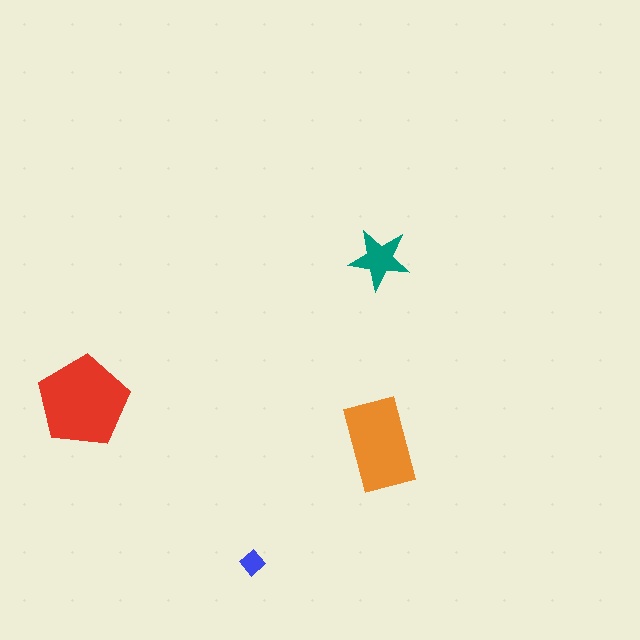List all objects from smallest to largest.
The blue diamond, the teal star, the orange rectangle, the red pentagon.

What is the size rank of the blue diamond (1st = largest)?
4th.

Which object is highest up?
The teal star is topmost.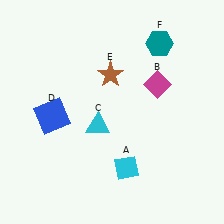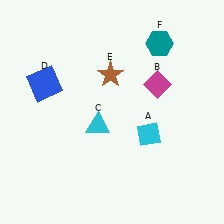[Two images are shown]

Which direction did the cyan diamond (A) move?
The cyan diamond (A) moved up.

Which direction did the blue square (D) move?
The blue square (D) moved up.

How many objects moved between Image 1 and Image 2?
2 objects moved between the two images.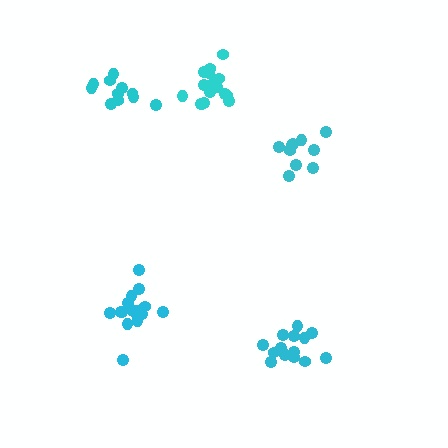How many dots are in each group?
Group 1: 16 dots, Group 2: 17 dots, Group 3: 15 dots, Group 4: 11 dots, Group 5: 11 dots (70 total).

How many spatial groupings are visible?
There are 5 spatial groupings.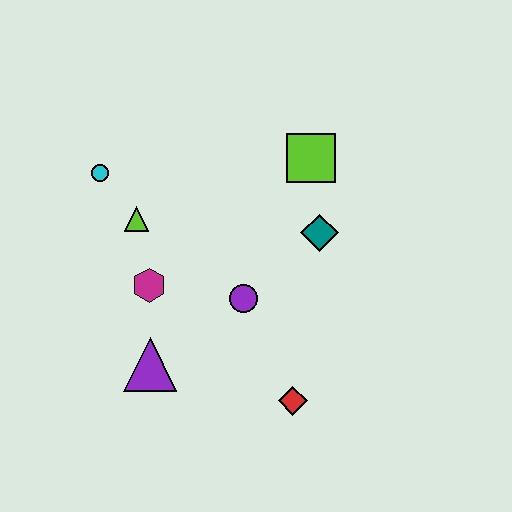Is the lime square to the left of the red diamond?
No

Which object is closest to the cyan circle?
The lime triangle is closest to the cyan circle.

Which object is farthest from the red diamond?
The cyan circle is farthest from the red diamond.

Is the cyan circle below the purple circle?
No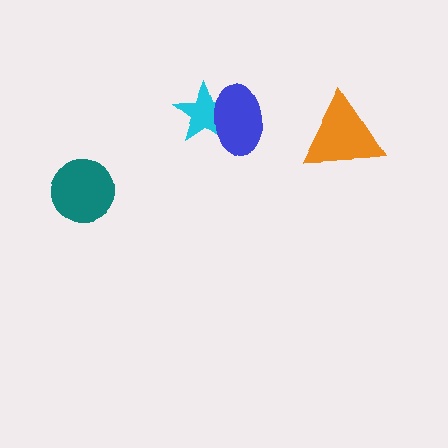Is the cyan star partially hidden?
Yes, it is partially covered by another shape.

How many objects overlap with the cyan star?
1 object overlaps with the cyan star.